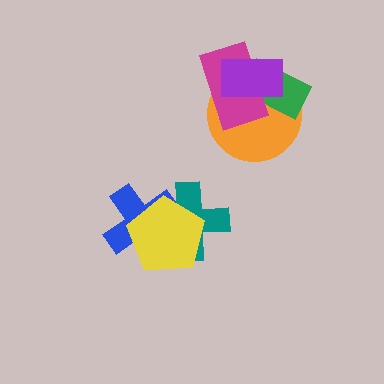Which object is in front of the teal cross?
The yellow pentagon is in front of the teal cross.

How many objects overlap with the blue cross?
2 objects overlap with the blue cross.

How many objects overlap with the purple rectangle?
3 objects overlap with the purple rectangle.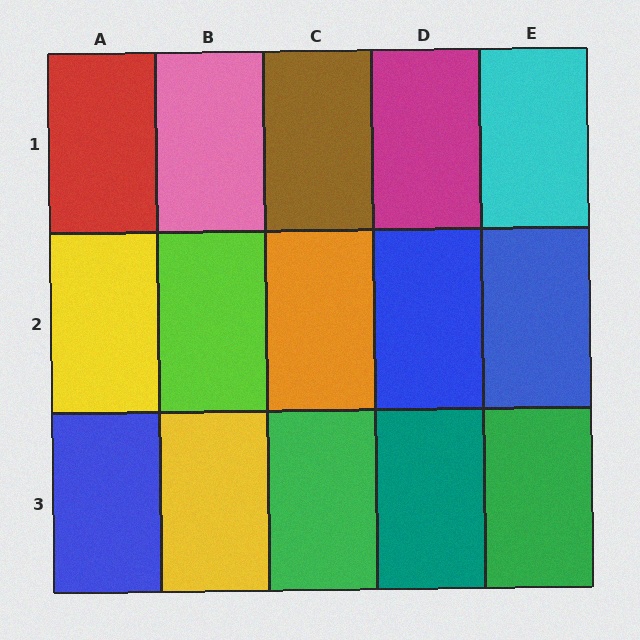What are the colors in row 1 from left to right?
Red, pink, brown, magenta, cyan.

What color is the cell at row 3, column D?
Teal.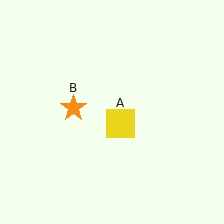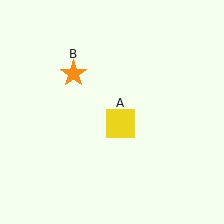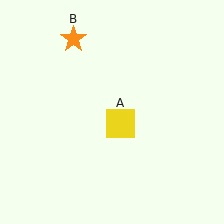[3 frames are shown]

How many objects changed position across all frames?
1 object changed position: orange star (object B).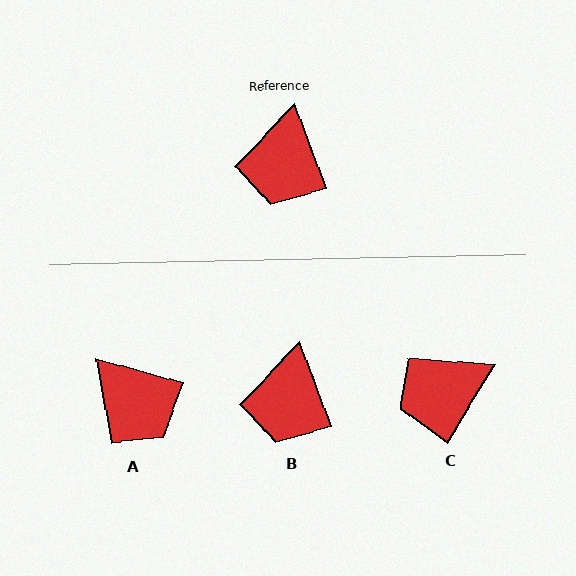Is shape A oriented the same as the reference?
No, it is off by about 54 degrees.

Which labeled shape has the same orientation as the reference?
B.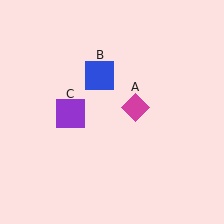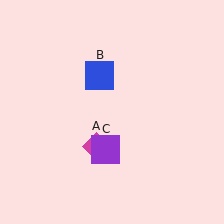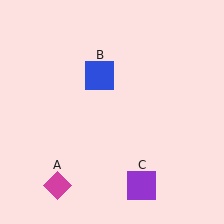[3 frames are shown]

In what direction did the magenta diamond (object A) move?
The magenta diamond (object A) moved down and to the left.